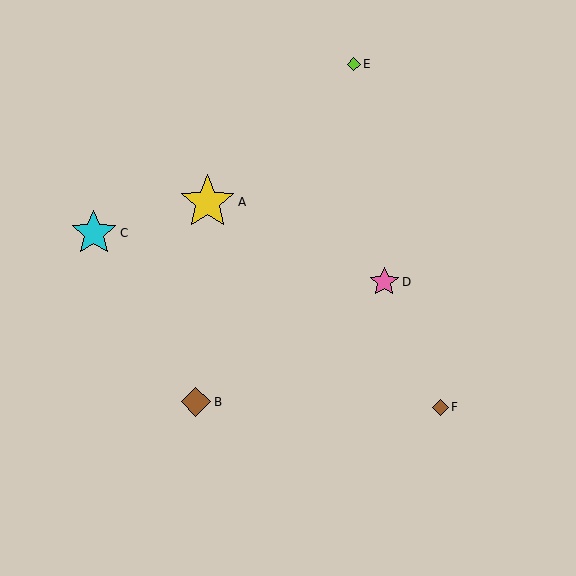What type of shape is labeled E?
Shape E is a lime diamond.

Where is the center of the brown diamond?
The center of the brown diamond is at (196, 402).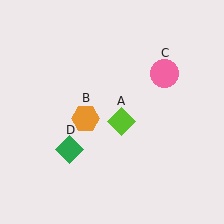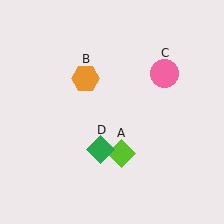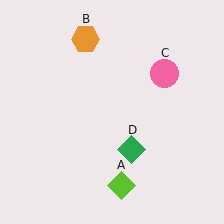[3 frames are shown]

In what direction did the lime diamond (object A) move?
The lime diamond (object A) moved down.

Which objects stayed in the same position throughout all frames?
Pink circle (object C) remained stationary.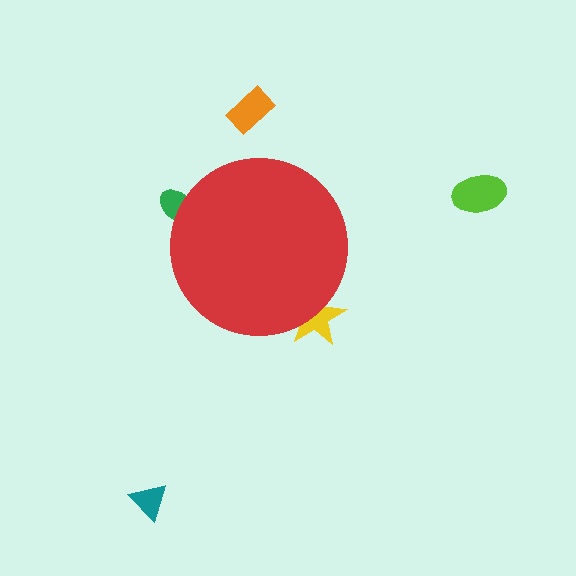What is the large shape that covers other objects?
A red circle.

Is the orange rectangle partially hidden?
No, the orange rectangle is fully visible.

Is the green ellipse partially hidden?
Yes, the green ellipse is partially hidden behind the red circle.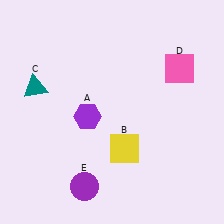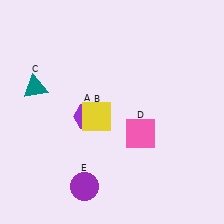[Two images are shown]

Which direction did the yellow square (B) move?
The yellow square (B) moved up.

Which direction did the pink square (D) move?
The pink square (D) moved down.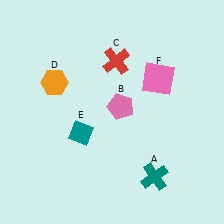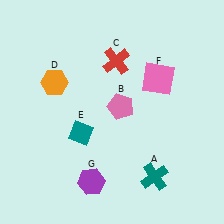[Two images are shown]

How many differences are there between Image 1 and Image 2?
There is 1 difference between the two images.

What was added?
A purple hexagon (G) was added in Image 2.